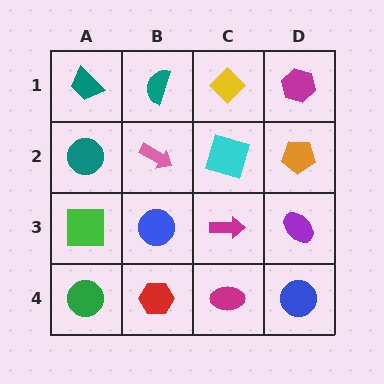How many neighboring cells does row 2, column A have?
3.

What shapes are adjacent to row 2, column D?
A magenta hexagon (row 1, column D), a purple ellipse (row 3, column D), a cyan square (row 2, column C).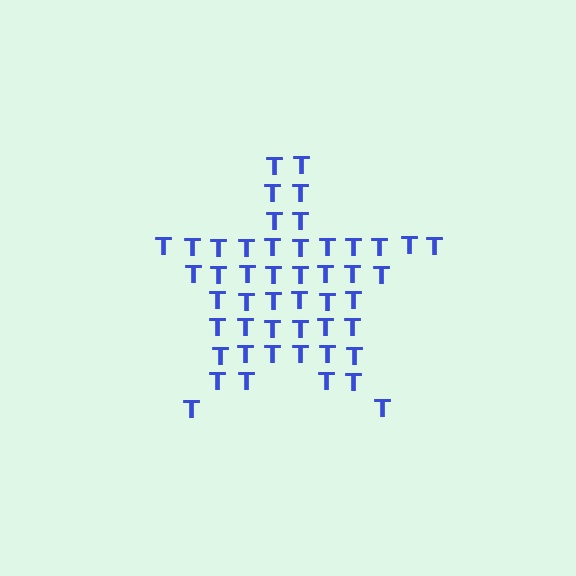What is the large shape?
The large shape is a star.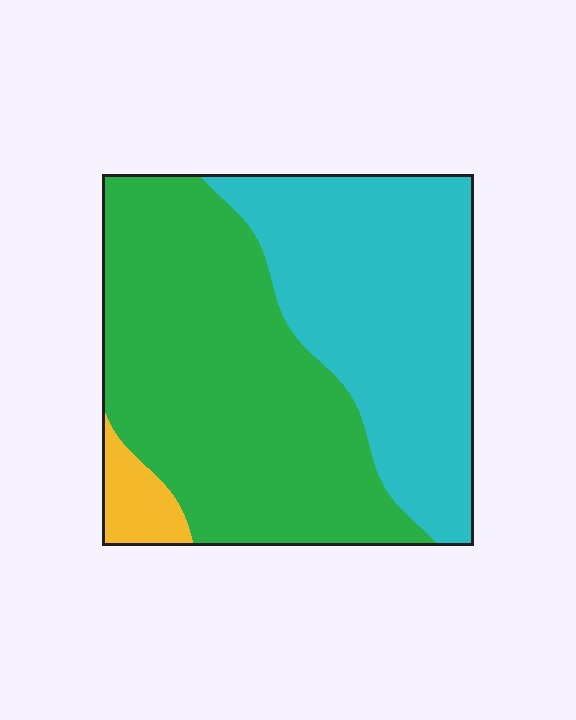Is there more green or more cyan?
Green.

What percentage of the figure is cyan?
Cyan takes up about two fifths (2/5) of the figure.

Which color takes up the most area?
Green, at roughly 55%.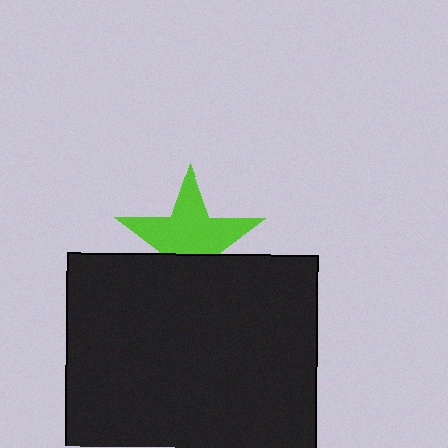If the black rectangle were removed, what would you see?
You would see the complete lime star.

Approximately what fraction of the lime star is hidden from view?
Roughly 35% of the lime star is hidden behind the black rectangle.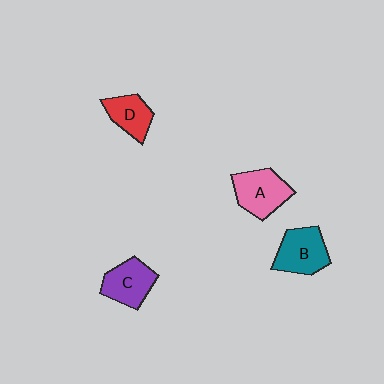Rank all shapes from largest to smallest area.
From largest to smallest: A (pink), B (teal), C (purple), D (red).